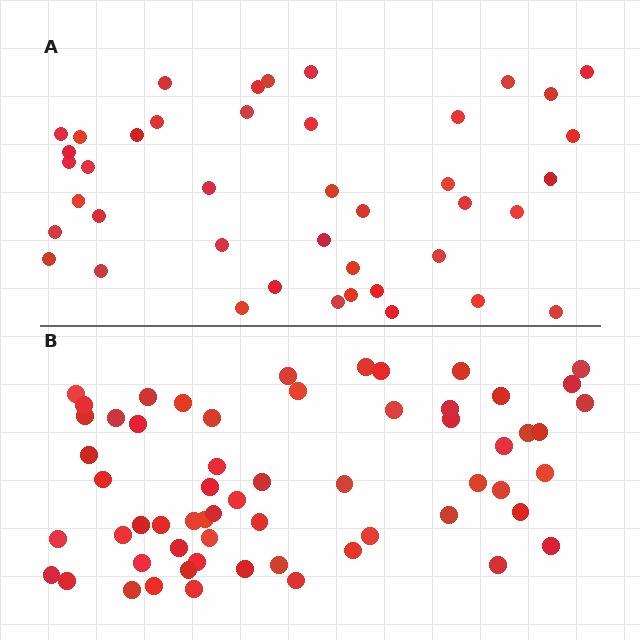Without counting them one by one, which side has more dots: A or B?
Region B (the bottom region) has more dots.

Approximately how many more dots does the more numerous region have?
Region B has approximately 20 more dots than region A.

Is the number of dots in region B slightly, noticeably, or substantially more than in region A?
Region B has noticeably more, but not dramatically so. The ratio is roughly 1.4 to 1.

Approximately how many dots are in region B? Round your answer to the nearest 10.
About 60 dots.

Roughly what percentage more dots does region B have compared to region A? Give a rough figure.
About 45% more.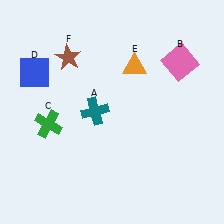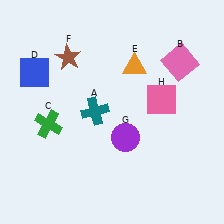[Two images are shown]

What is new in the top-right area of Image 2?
A pink square (H) was added in the top-right area of Image 2.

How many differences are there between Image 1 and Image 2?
There are 2 differences between the two images.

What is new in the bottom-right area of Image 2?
A purple circle (G) was added in the bottom-right area of Image 2.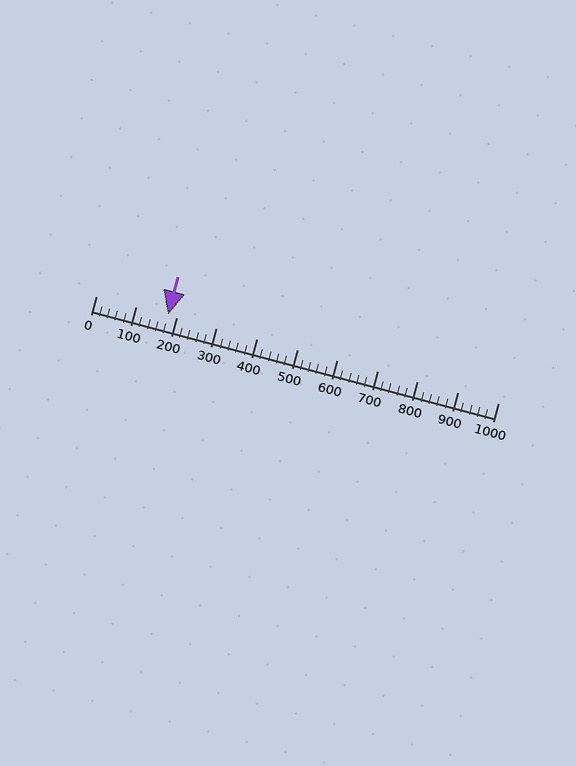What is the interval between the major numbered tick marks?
The major tick marks are spaced 100 units apart.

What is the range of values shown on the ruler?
The ruler shows values from 0 to 1000.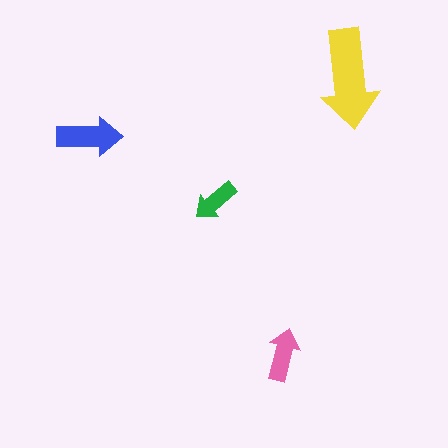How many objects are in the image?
There are 4 objects in the image.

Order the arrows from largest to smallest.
the yellow one, the blue one, the pink one, the green one.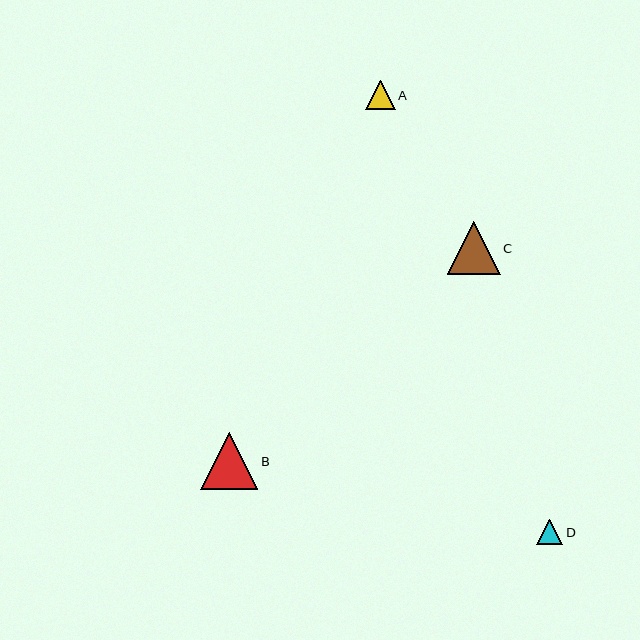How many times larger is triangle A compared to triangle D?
Triangle A is approximately 1.1 times the size of triangle D.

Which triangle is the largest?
Triangle B is the largest with a size of approximately 57 pixels.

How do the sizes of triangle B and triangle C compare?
Triangle B and triangle C are approximately the same size.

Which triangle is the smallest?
Triangle D is the smallest with a size of approximately 26 pixels.